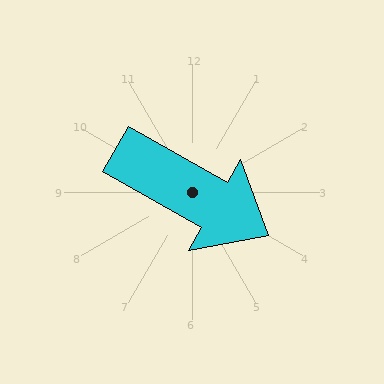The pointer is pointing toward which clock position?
Roughly 4 o'clock.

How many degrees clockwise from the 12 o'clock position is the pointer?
Approximately 120 degrees.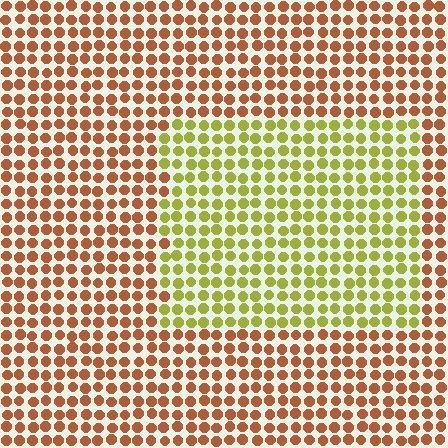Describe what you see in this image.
The image is filled with small brown elements in a uniform arrangement. A rectangle-shaped region is visible where the elements are tinted to a slightly different hue, forming a subtle color boundary.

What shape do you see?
I see a rectangle.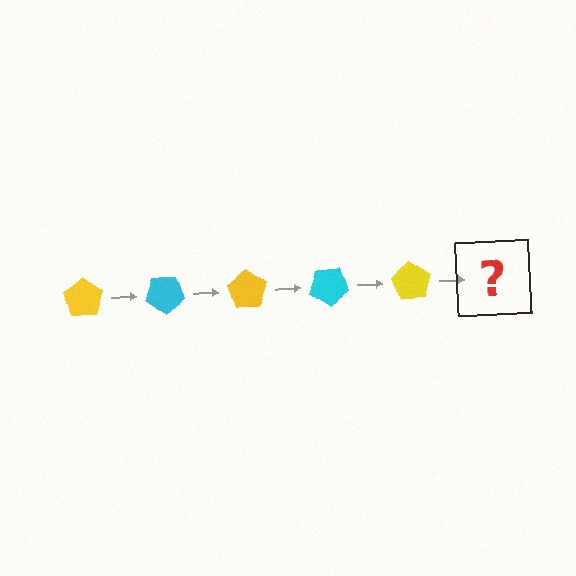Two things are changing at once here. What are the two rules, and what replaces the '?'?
The two rules are that it rotates 35 degrees each step and the color cycles through yellow and cyan. The '?' should be a cyan pentagon, rotated 175 degrees from the start.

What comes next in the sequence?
The next element should be a cyan pentagon, rotated 175 degrees from the start.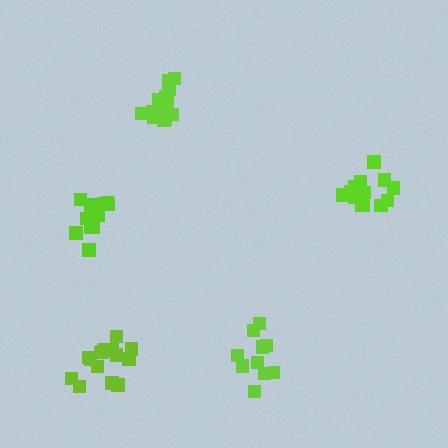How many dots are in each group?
Group 1: 15 dots, Group 2: 14 dots, Group 3: 10 dots, Group 4: 15 dots, Group 5: 11 dots (65 total).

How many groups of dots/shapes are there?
There are 5 groups.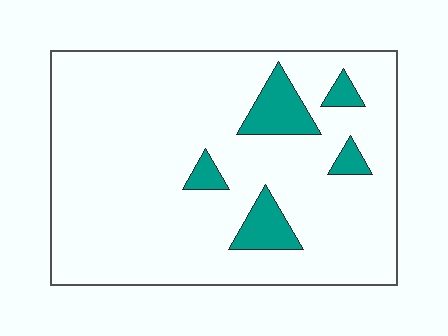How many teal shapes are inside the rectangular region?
5.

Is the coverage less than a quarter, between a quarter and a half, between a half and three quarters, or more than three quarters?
Less than a quarter.